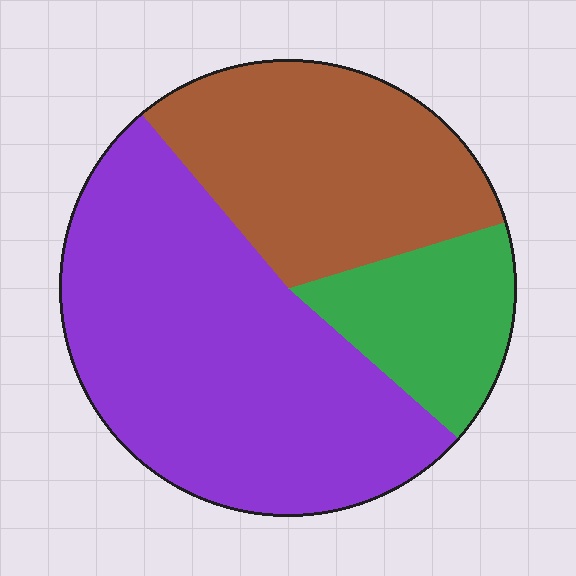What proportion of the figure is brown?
Brown takes up about one third (1/3) of the figure.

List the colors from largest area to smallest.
From largest to smallest: purple, brown, green.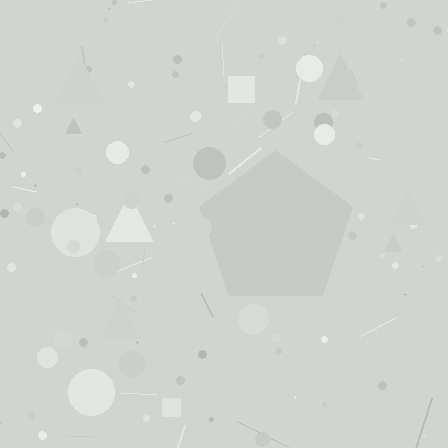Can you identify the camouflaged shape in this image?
The camouflaged shape is a pentagon.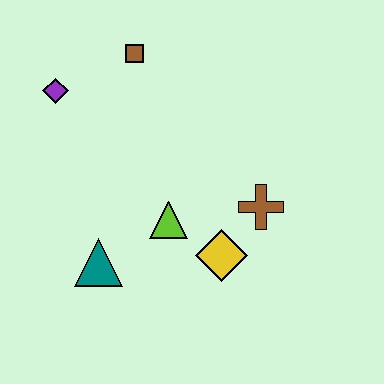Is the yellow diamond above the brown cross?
No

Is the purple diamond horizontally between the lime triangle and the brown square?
No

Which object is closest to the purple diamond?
The brown square is closest to the purple diamond.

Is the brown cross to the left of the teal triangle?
No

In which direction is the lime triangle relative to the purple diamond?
The lime triangle is below the purple diamond.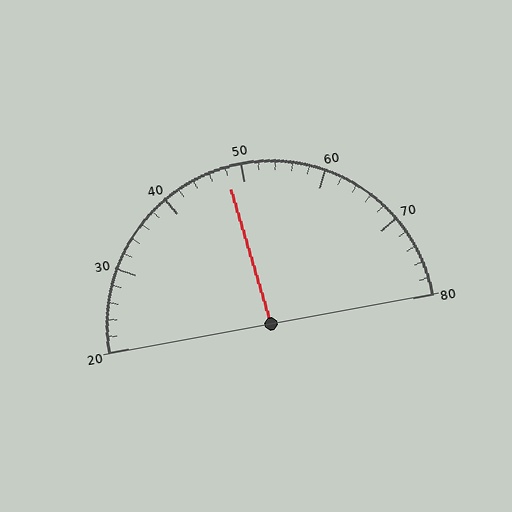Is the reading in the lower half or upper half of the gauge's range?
The reading is in the lower half of the range (20 to 80).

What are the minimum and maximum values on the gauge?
The gauge ranges from 20 to 80.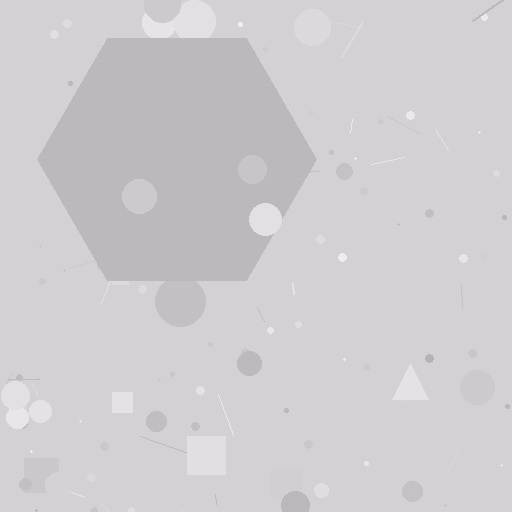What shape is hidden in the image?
A hexagon is hidden in the image.